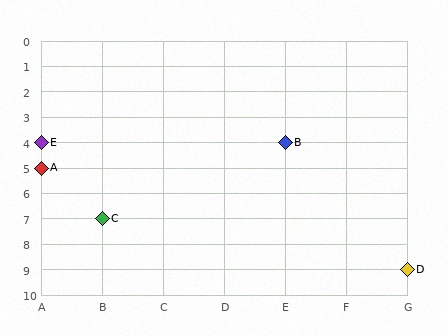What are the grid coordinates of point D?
Point D is at grid coordinates (G, 9).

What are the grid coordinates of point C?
Point C is at grid coordinates (B, 7).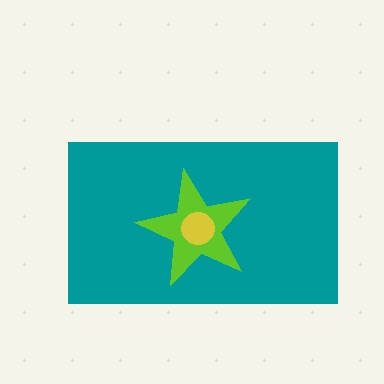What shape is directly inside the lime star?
The yellow circle.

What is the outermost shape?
The teal rectangle.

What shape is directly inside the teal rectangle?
The lime star.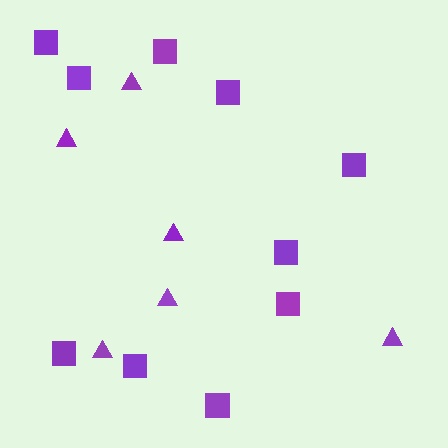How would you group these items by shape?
There are 2 groups: one group of squares (10) and one group of triangles (6).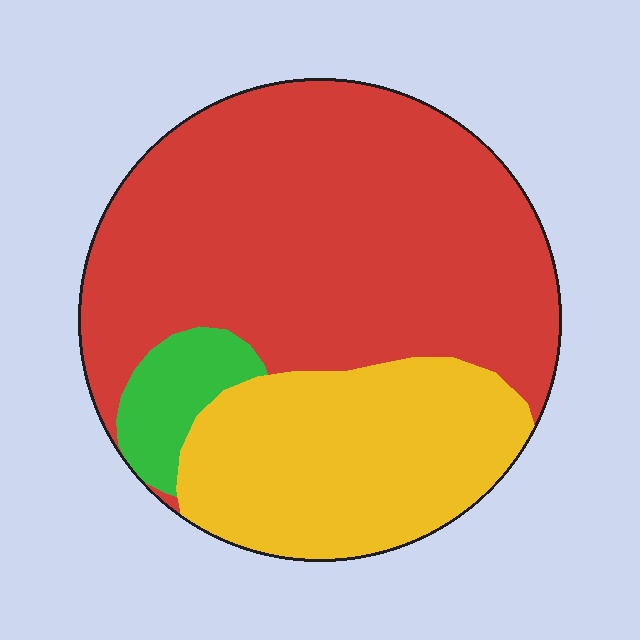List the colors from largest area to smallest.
From largest to smallest: red, yellow, green.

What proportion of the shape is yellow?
Yellow takes up about one third (1/3) of the shape.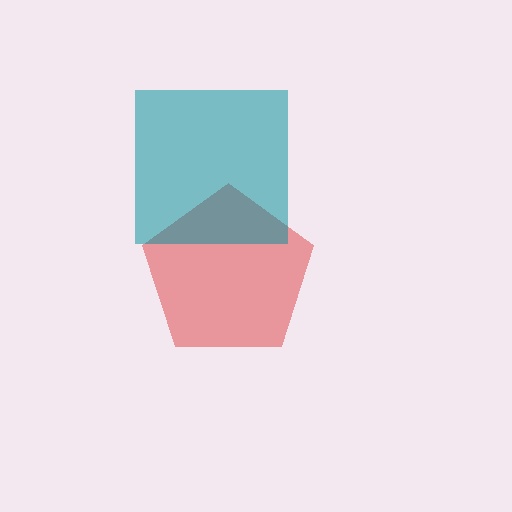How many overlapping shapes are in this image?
There are 2 overlapping shapes in the image.